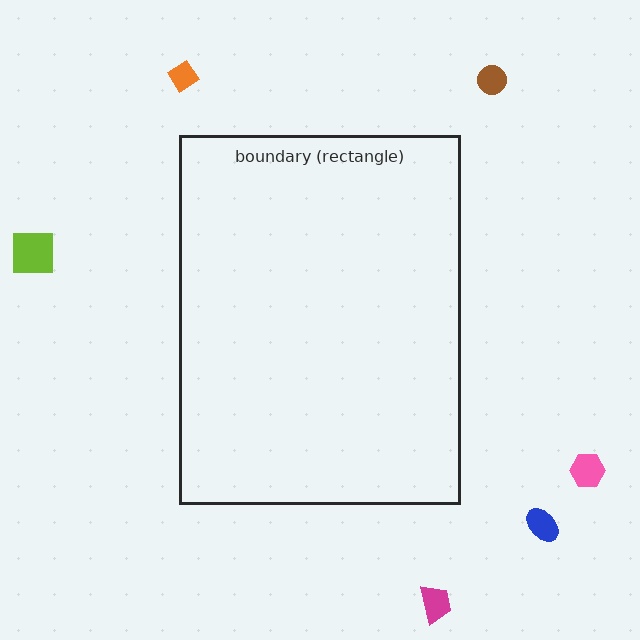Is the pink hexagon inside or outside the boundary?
Outside.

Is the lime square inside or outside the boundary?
Outside.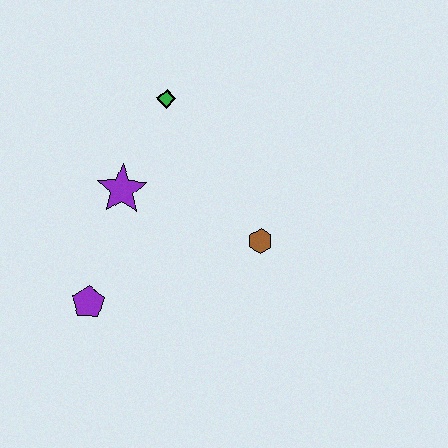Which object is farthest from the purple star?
The brown hexagon is farthest from the purple star.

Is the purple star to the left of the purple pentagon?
No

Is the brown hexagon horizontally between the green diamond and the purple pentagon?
No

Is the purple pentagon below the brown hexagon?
Yes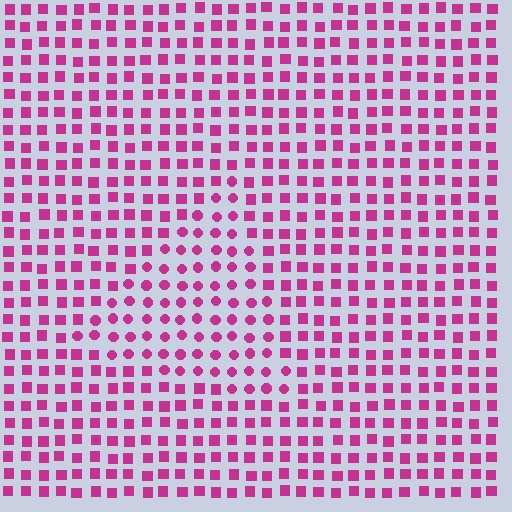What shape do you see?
I see a triangle.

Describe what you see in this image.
The image is filled with small magenta elements arranged in a uniform grid. A triangle-shaped region contains circles, while the surrounding area contains squares. The boundary is defined purely by the change in element shape.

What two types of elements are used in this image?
The image uses circles inside the triangle region and squares outside it.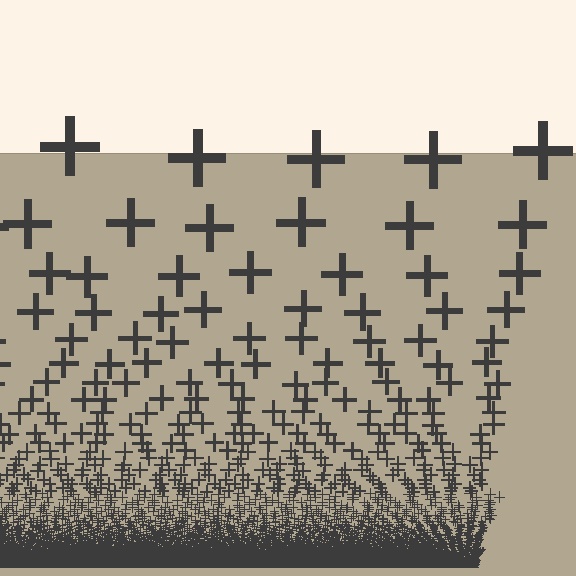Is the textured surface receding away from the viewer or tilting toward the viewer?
The surface appears to tilt toward the viewer. Texture elements get larger and sparser toward the top.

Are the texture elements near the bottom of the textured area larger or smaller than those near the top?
Smaller. The gradient is inverted — elements near the bottom are smaller and denser.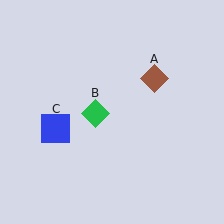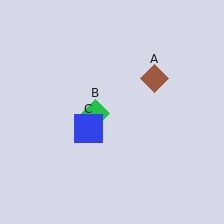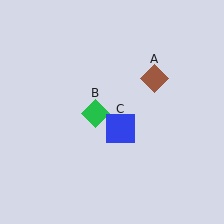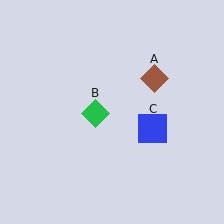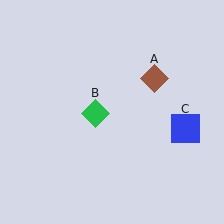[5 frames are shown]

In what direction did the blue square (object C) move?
The blue square (object C) moved right.